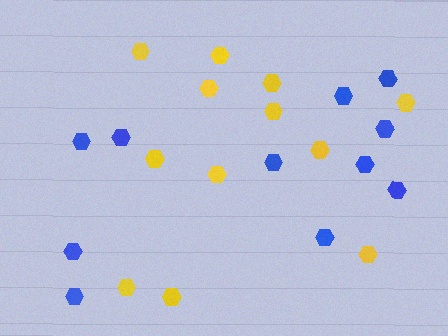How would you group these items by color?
There are 2 groups: one group of yellow hexagons (12) and one group of blue hexagons (11).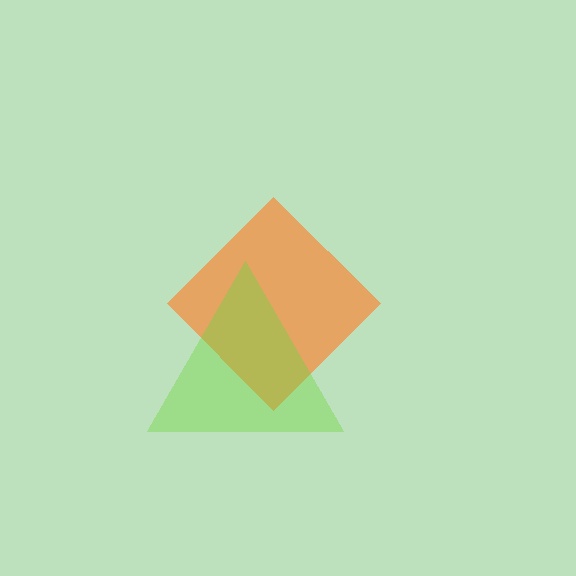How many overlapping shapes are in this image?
There are 2 overlapping shapes in the image.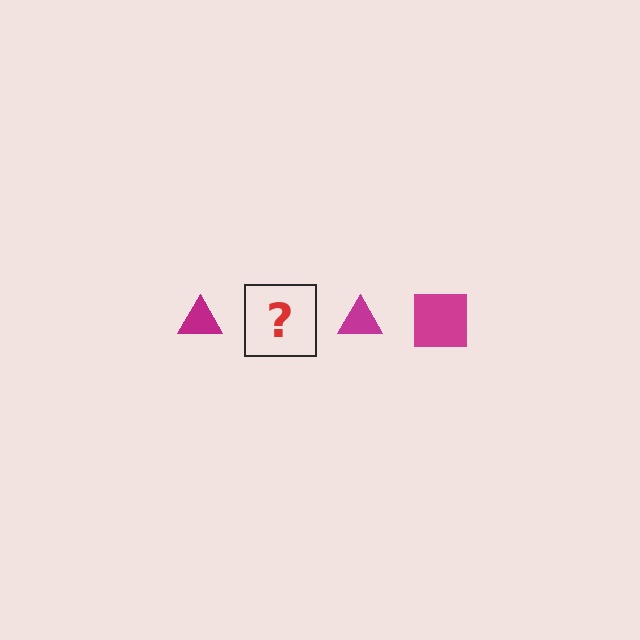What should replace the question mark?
The question mark should be replaced with a magenta square.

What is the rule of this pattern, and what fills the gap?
The rule is that the pattern cycles through triangle, square shapes in magenta. The gap should be filled with a magenta square.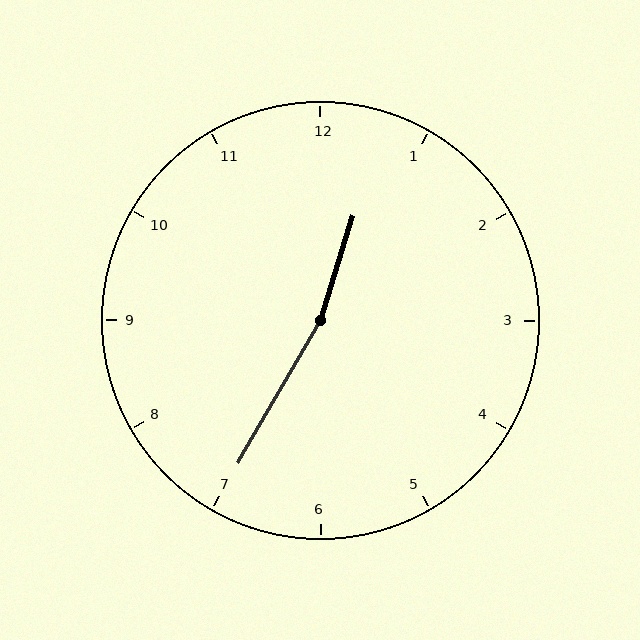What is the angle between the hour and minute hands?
Approximately 168 degrees.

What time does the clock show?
12:35.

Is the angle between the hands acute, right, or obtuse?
It is obtuse.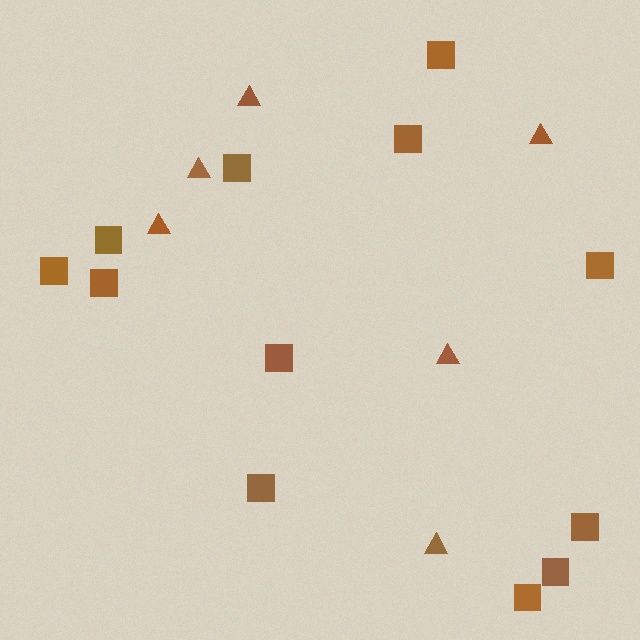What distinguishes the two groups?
There are 2 groups: one group of triangles (6) and one group of squares (12).